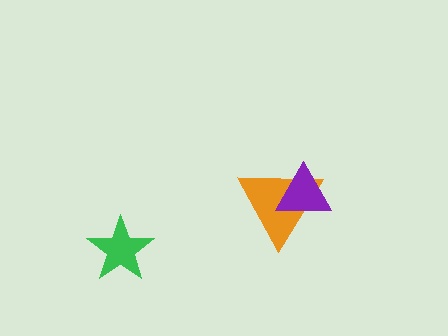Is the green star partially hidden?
No, no other shape covers it.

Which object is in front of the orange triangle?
The purple triangle is in front of the orange triangle.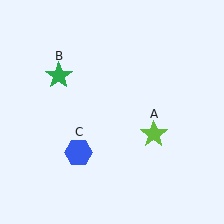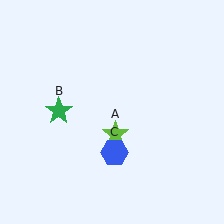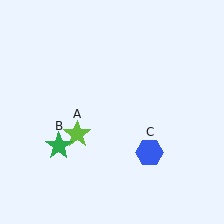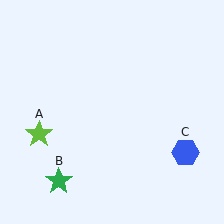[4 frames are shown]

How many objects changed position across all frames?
3 objects changed position: lime star (object A), green star (object B), blue hexagon (object C).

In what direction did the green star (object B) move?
The green star (object B) moved down.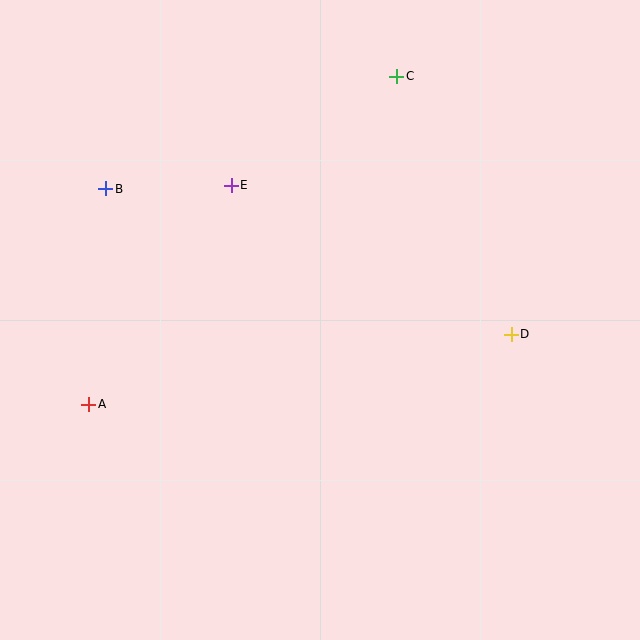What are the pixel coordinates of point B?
Point B is at (106, 189).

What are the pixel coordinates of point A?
Point A is at (89, 404).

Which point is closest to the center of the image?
Point E at (231, 185) is closest to the center.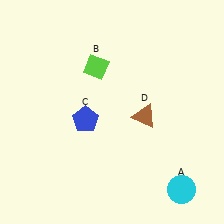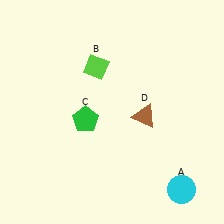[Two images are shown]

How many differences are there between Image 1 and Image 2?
There is 1 difference between the two images.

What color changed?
The pentagon (C) changed from blue in Image 1 to green in Image 2.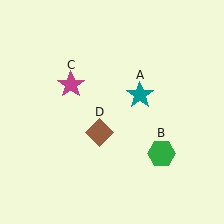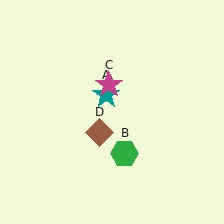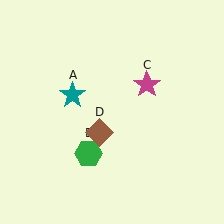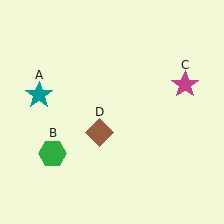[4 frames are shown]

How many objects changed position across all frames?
3 objects changed position: teal star (object A), green hexagon (object B), magenta star (object C).